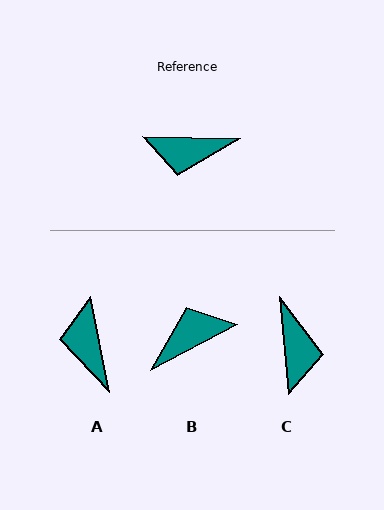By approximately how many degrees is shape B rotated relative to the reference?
Approximately 151 degrees clockwise.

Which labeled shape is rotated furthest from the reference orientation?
B, about 151 degrees away.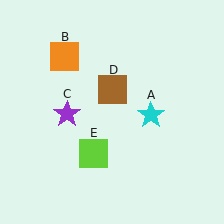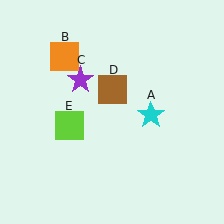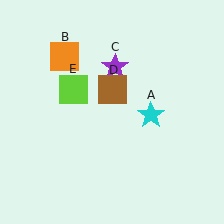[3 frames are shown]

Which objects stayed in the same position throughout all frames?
Cyan star (object A) and orange square (object B) and brown square (object D) remained stationary.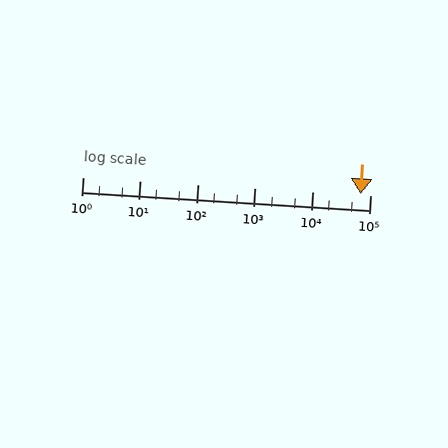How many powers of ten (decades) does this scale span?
The scale spans 5 decades, from 1 to 100000.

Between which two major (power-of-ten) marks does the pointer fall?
The pointer is between 10000 and 100000.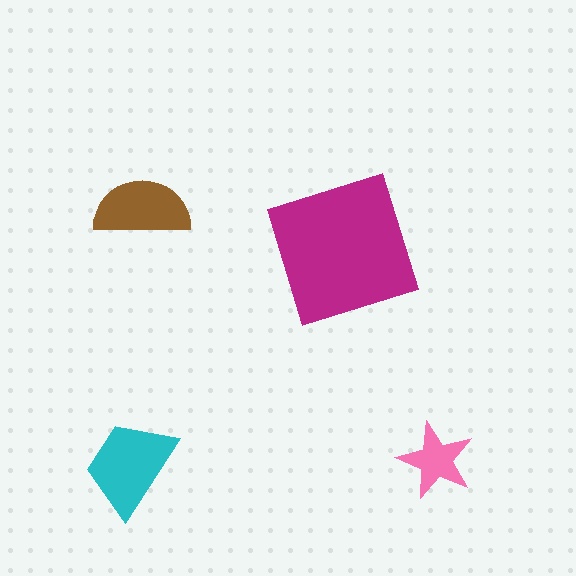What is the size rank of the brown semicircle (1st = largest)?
3rd.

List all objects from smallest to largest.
The pink star, the brown semicircle, the cyan trapezoid, the magenta square.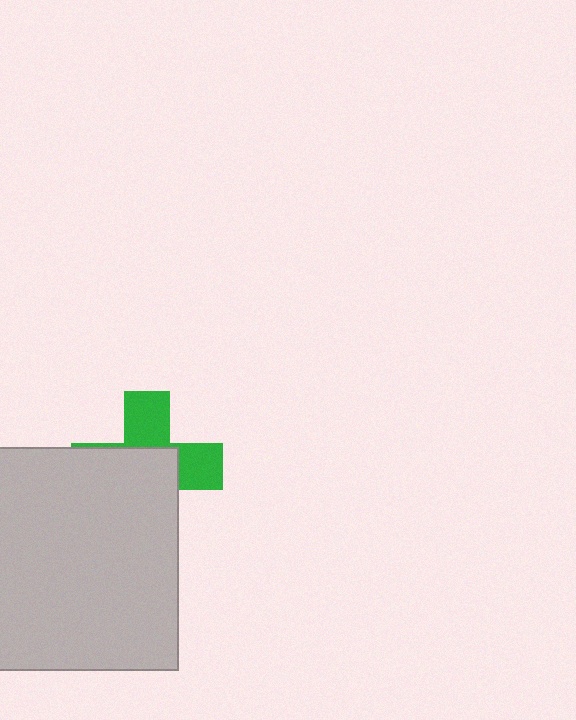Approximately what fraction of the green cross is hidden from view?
Roughly 59% of the green cross is hidden behind the light gray square.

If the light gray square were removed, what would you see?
You would see the complete green cross.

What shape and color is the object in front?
The object in front is a light gray square.